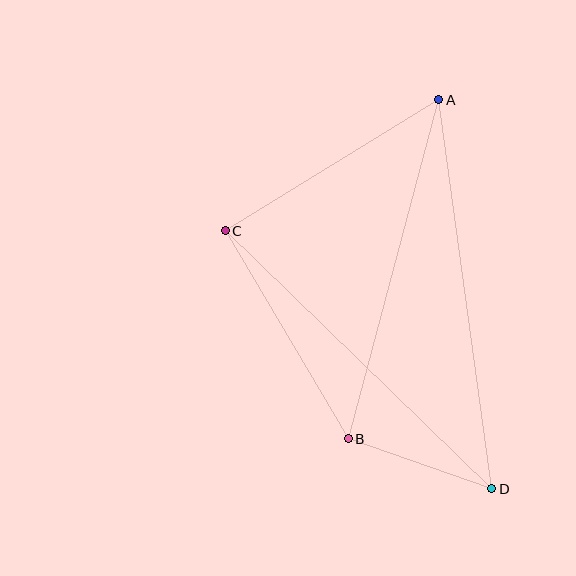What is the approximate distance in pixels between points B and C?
The distance between B and C is approximately 242 pixels.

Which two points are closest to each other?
Points B and D are closest to each other.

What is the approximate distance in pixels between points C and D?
The distance between C and D is approximately 371 pixels.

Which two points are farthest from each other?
Points A and D are farthest from each other.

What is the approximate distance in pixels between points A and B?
The distance between A and B is approximately 351 pixels.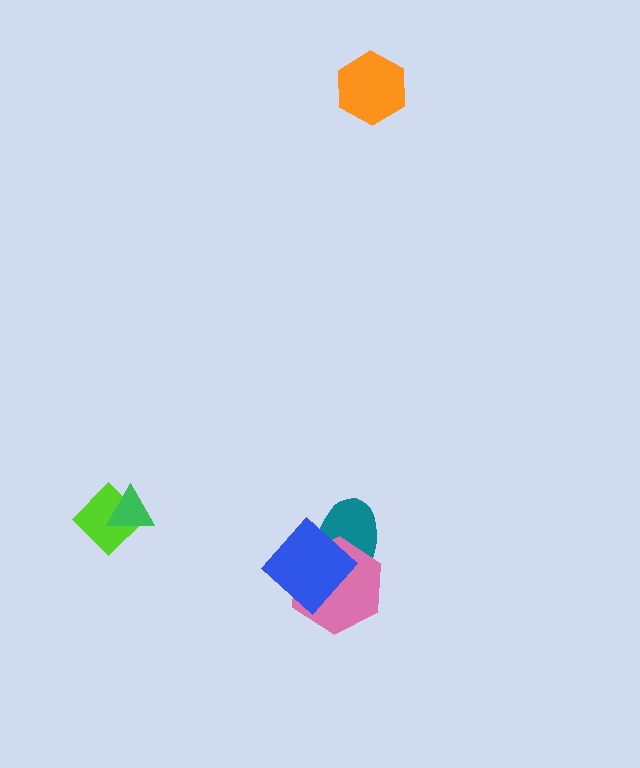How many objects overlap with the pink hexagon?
2 objects overlap with the pink hexagon.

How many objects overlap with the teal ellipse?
2 objects overlap with the teal ellipse.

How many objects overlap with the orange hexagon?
0 objects overlap with the orange hexagon.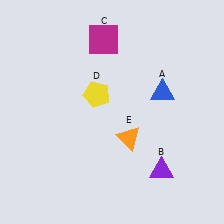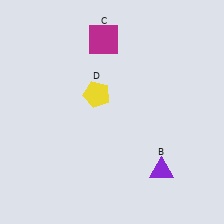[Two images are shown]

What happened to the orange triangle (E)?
The orange triangle (E) was removed in Image 2. It was in the bottom-right area of Image 1.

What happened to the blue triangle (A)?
The blue triangle (A) was removed in Image 2. It was in the top-right area of Image 1.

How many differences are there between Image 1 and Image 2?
There are 2 differences between the two images.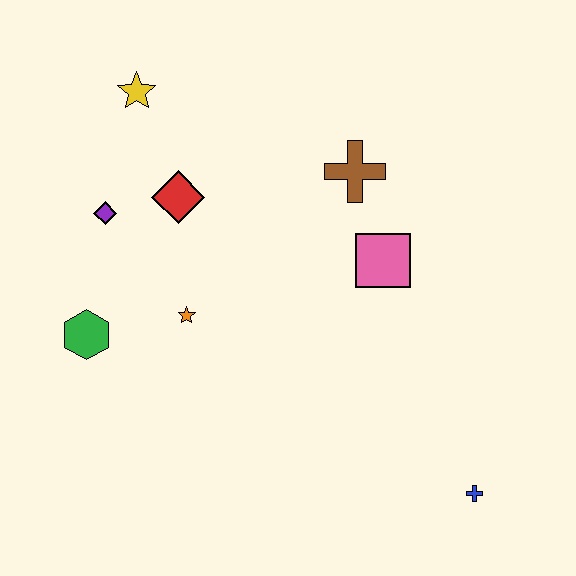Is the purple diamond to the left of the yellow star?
Yes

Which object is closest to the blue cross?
The pink square is closest to the blue cross.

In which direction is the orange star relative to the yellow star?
The orange star is below the yellow star.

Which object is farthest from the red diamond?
The blue cross is farthest from the red diamond.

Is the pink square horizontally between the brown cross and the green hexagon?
No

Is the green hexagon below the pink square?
Yes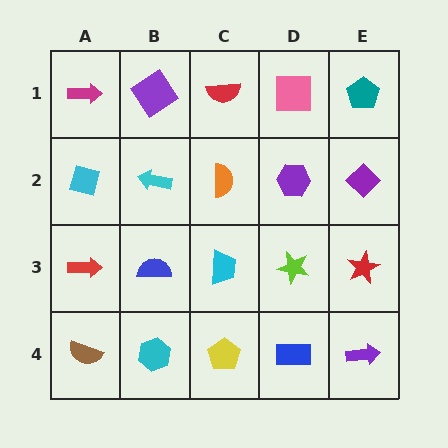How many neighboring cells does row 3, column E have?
3.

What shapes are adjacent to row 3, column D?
A purple hexagon (row 2, column D), a blue rectangle (row 4, column D), a cyan trapezoid (row 3, column C), a red star (row 3, column E).